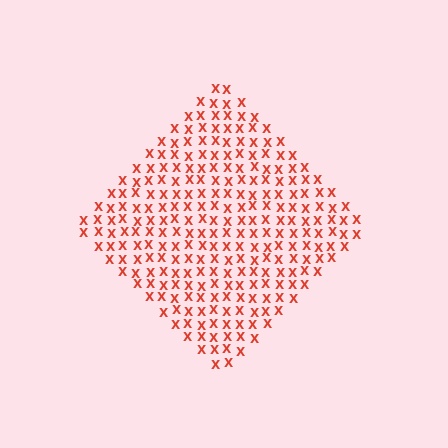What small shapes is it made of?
It is made of small letter X's.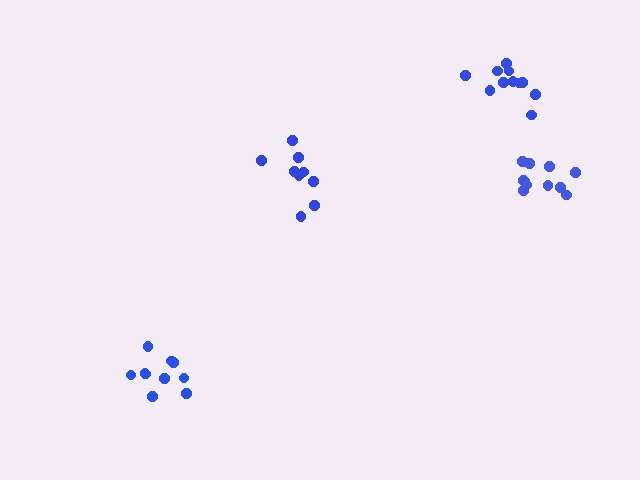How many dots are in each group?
Group 1: 11 dots, Group 2: 9 dots, Group 3: 11 dots, Group 4: 10 dots (41 total).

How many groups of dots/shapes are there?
There are 4 groups.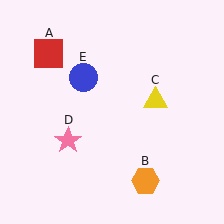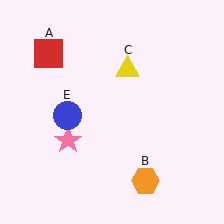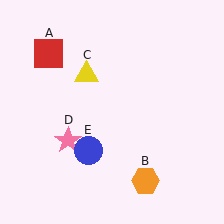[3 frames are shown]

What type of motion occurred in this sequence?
The yellow triangle (object C), blue circle (object E) rotated counterclockwise around the center of the scene.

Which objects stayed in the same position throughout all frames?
Red square (object A) and orange hexagon (object B) and pink star (object D) remained stationary.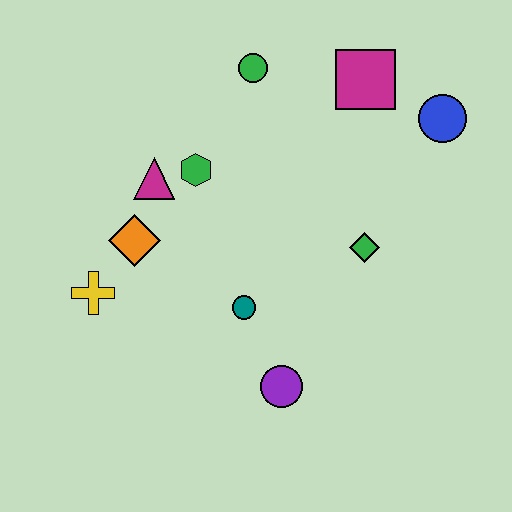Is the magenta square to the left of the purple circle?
No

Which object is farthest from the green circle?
The purple circle is farthest from the green circle.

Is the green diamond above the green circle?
No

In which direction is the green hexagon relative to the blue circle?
The green hexagon is to the left of the blue circle.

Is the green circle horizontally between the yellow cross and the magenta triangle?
No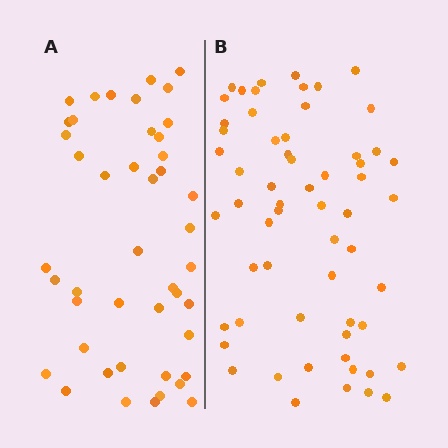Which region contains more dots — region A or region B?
Region B (the right region) has more dots.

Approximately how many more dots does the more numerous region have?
Region B has approximately 15 more dots than region A.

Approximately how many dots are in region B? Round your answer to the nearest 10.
About 60 dots.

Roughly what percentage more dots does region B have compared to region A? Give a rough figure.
About 35% more.